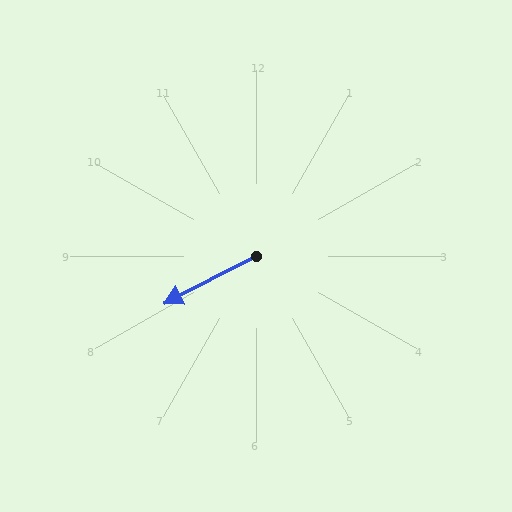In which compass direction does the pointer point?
Southwest.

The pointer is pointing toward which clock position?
Roughly 8 o'clock.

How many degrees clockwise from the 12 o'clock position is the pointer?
Approximately 243 degrees.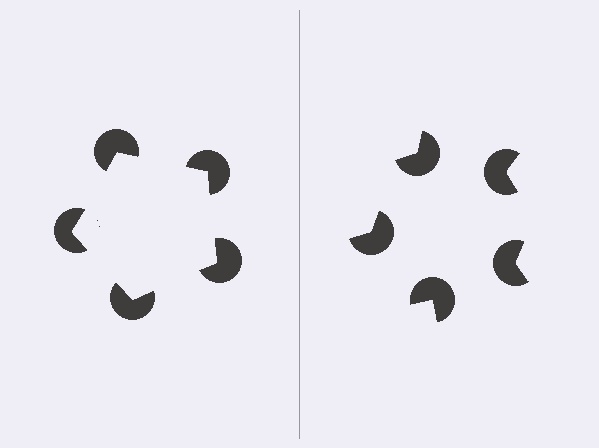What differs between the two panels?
The pac-man discs are positioned identically on both sides; only the wedge orientations differ. On the left they align to a pentagon; on the right they are misaligned.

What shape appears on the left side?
An illusory pentagon.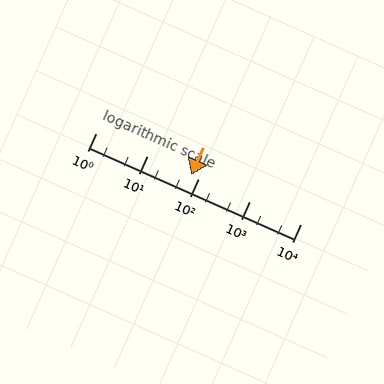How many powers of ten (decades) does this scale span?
The scale spans 4 decades, from 1 to 10000.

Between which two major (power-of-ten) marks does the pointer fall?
The pointer is between 10 and 100.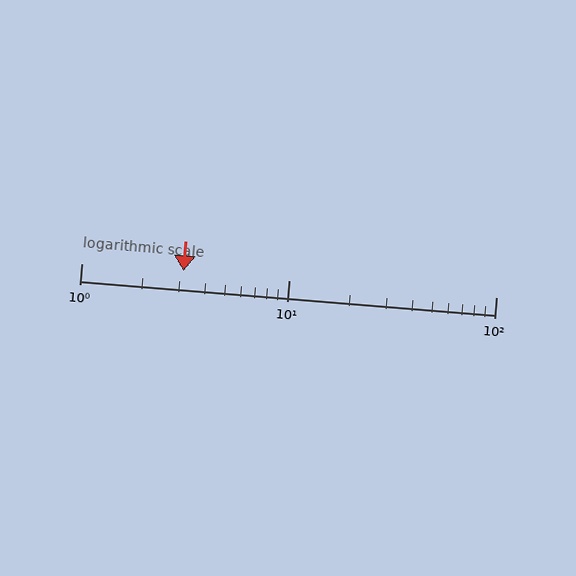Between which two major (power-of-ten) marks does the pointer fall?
The pointer is between 1 and 10.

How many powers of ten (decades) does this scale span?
The scale spans 2 decades, from 1 to 100.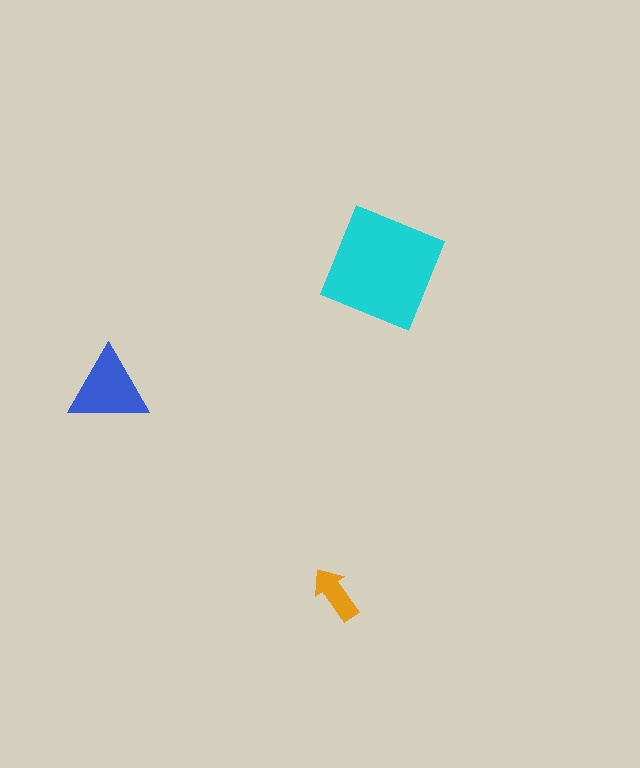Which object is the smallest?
The orange arrow.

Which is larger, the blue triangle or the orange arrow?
The blue triangle.